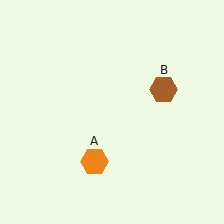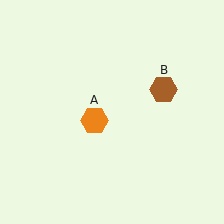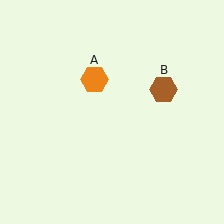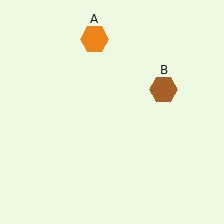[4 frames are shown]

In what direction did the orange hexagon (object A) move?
The orange hexagon (object A) moved up.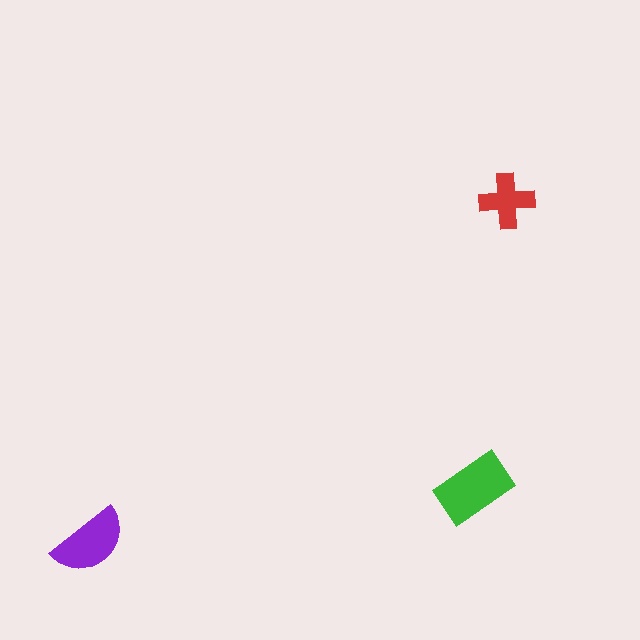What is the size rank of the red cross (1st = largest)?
3rd.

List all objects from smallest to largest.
The red cross, the purple semicircle, the green rectangle.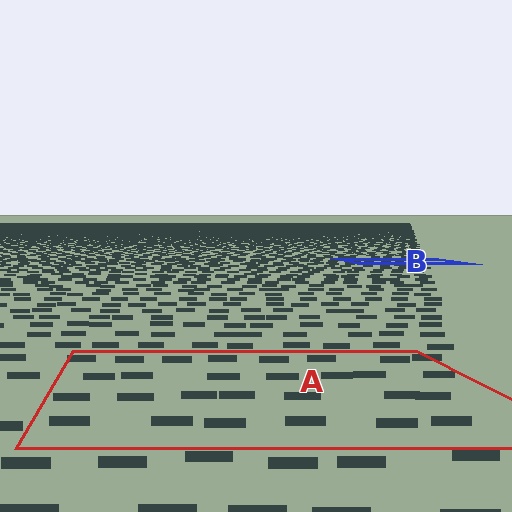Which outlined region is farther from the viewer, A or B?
Region B is farther from the viewer — the texture elements inside it appear smaller and more densely packed.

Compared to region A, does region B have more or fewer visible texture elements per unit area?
Region B has more texture elements per unit area — they are packed more densely because it is farther away.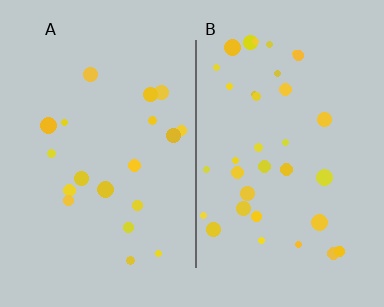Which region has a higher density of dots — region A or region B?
B (the right).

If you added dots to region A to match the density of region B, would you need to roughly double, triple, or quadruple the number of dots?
Approximately double.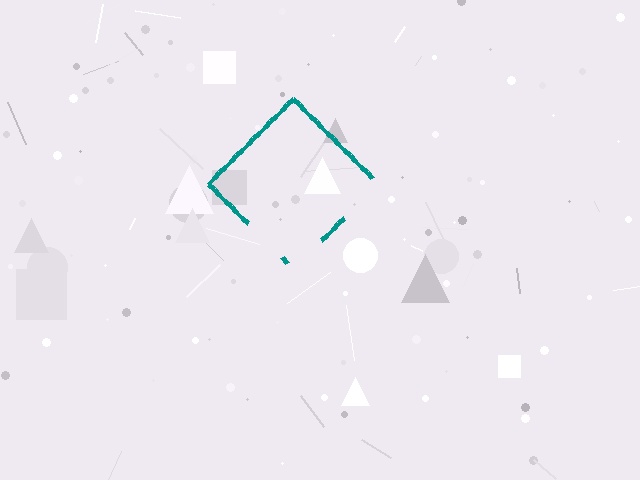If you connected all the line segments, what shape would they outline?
They would outline a diamond.